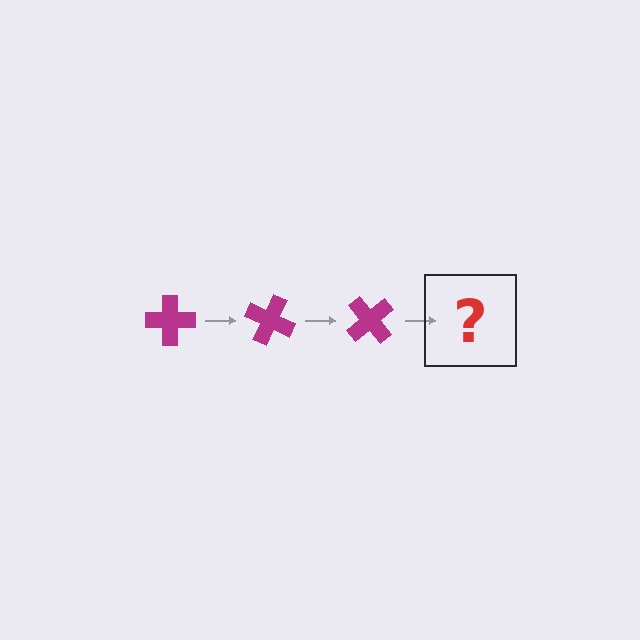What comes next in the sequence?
The next element should be a magenta cross rotated 75 degrees.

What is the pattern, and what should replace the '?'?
The pattern is that the cross rotates 25 degrees each step. The '?' should be a magenta cross rotated 75 degrees.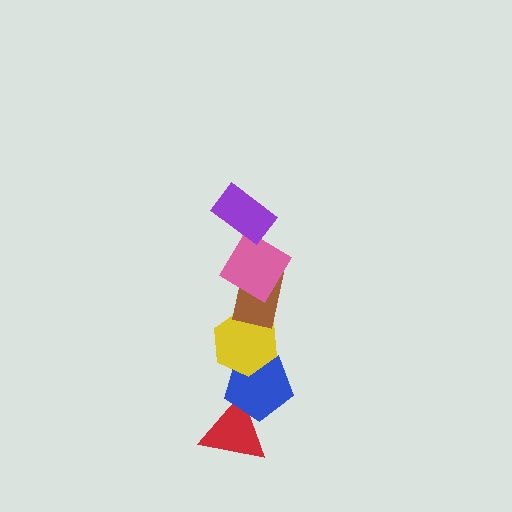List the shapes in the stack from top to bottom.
From top to bottom: the purple rectangle, the pink diamond, the brown rectangle, the yellow hexagon, the blue pentagon, the red triangle.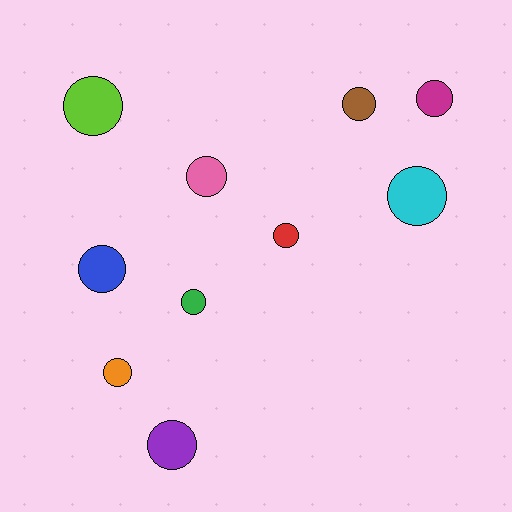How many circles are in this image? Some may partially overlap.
There are 10 circles.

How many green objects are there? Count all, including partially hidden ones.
There is 1 green object.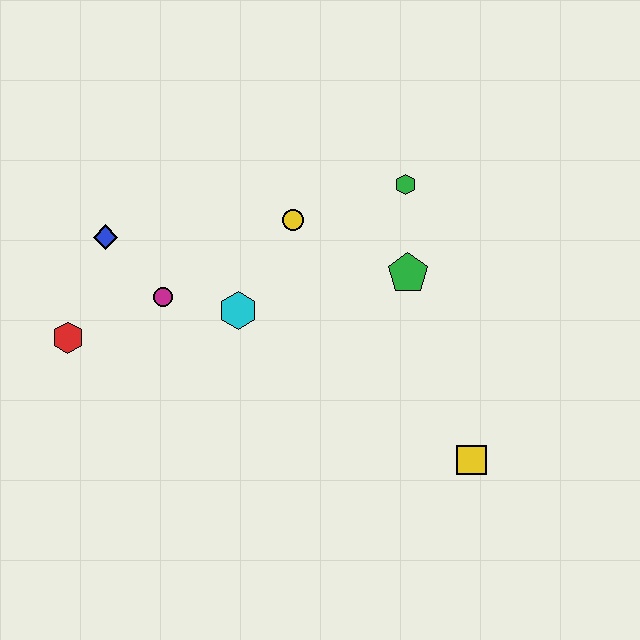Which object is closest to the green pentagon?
The green hexagon is closest to the green pentagon.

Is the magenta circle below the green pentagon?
Yes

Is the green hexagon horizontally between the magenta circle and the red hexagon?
No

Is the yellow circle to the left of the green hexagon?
Yes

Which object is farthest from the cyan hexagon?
The yellow square is farthest from the cyan hexagon.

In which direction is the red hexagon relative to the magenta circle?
The red hexagon is to the left of the magenta circle.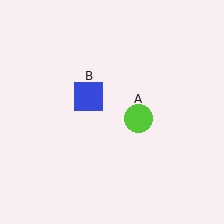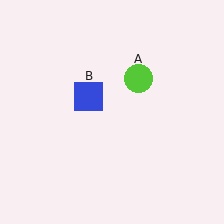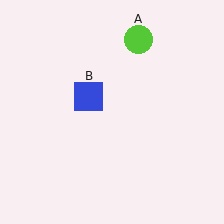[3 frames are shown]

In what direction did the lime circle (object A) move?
The lime circle (object A) moved up.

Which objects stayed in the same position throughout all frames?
Blue square (object B) remained stationary.